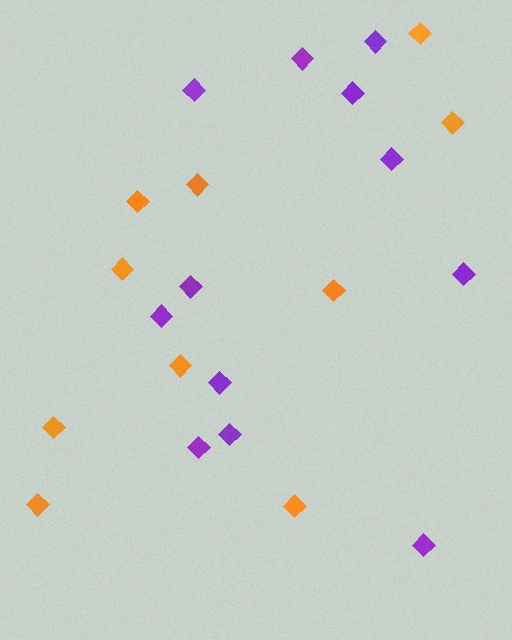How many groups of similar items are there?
There are 2 groups: one group of orange diamonds (10) and one group of purple diamonds (12).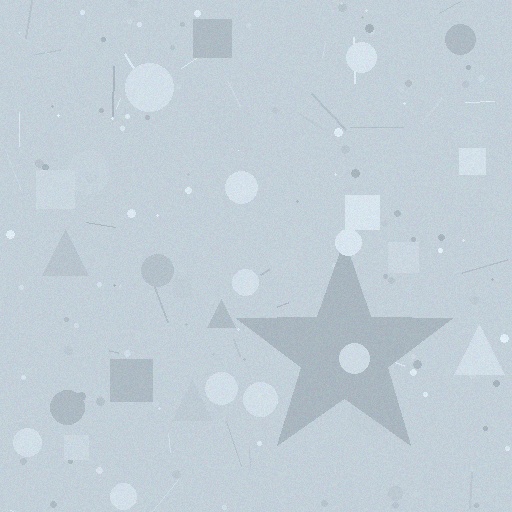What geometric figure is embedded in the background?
A star is embedded in the background.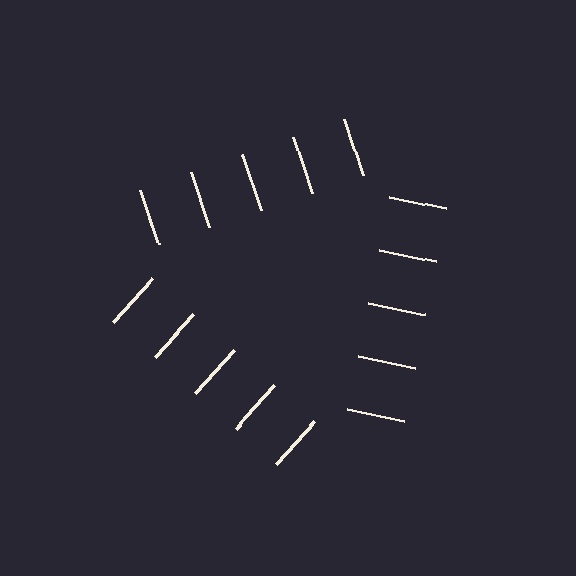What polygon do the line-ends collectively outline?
An illusory triangle — the line segments terminate on its edges but no continuous stroke is drawn.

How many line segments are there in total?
15 — 5 along each of the 3 edges.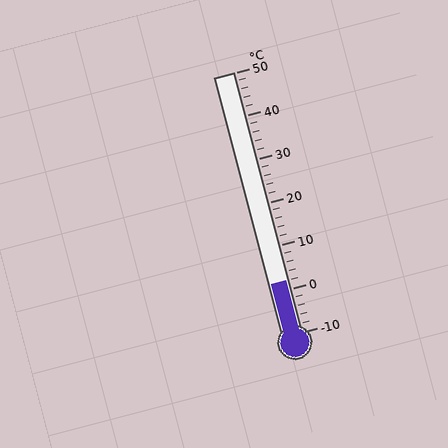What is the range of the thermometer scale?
The thermometer scale ranges from -10°C to 50°C.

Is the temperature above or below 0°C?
The temperature is above 0°C.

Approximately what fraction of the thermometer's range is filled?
The thermometer is filled to approximately 20% of its range.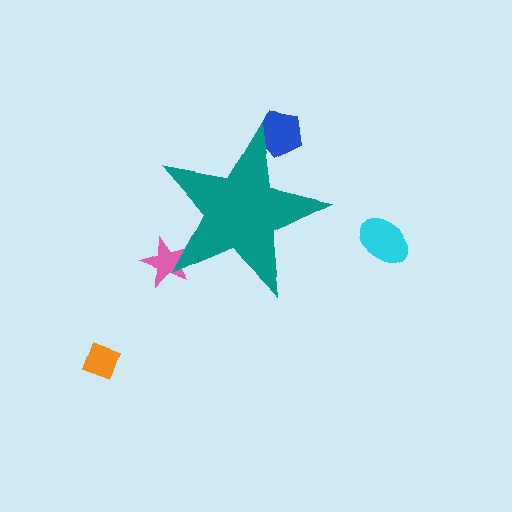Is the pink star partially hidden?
Yes, the pink star is partially hidden behind the teal star.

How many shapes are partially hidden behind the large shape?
2 shapes are partially hidden.